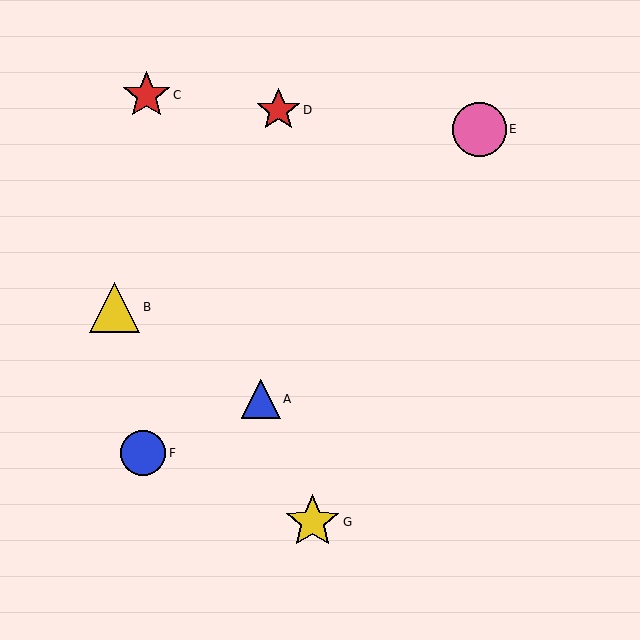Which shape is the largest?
The yellow star (labeled G) is the largest.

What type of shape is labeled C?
Shape C is a red star.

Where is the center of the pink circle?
The center of the pink circle is at (479, 129).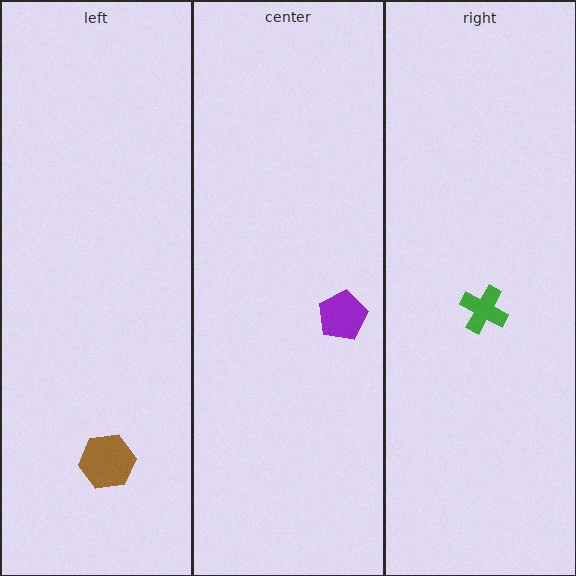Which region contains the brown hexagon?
The left region.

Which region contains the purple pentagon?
The center region.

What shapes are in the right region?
The green cross.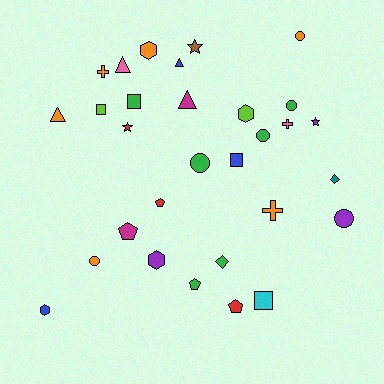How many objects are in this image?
There are 30 objects.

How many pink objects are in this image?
There are 2 pink objects.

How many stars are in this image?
There are 3 stars.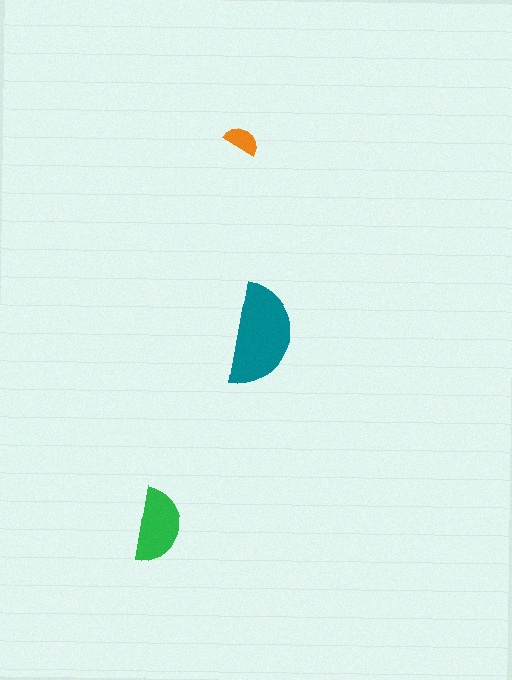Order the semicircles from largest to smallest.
the teal one, the green one, the orange one.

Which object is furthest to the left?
The green semicircle is leftmost.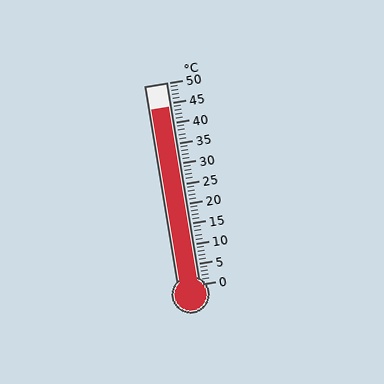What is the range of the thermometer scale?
The thermometer scale ranges from 0°C to 50°C.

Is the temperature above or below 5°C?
The temperature is above 5°C.